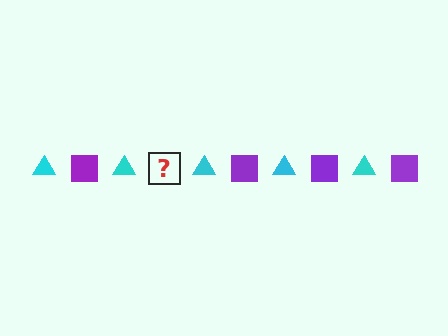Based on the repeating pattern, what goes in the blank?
The blank should be a purple square.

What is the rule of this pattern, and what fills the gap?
The rule is that the pattern alternates between cyan triangle and purple square. The gap should be filled with a purple square.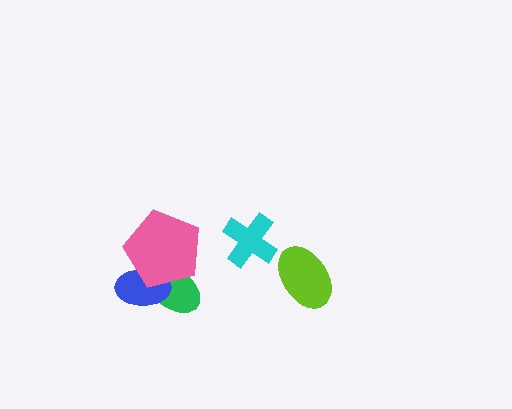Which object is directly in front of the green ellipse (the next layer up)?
The blue ellipse is directly in front of the green ellipse.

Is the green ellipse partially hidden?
Yes, it is partially covered by another shape.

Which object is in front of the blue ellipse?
The pink pentagon is in front of the blue ellipse.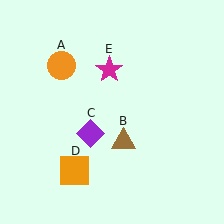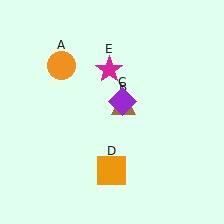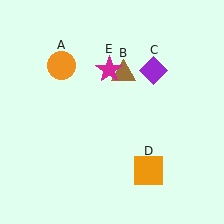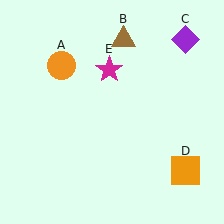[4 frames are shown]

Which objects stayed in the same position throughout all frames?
Orange circle (object A) and magenta star (object E) remained stationary.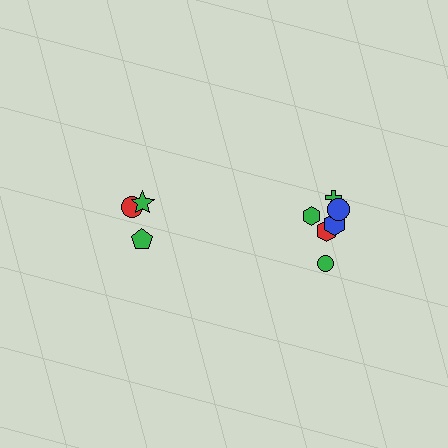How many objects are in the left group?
There are 3 objects.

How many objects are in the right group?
There are 7 objects.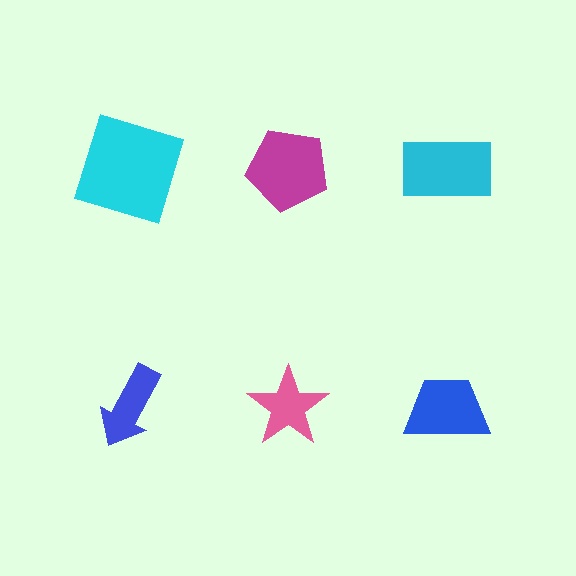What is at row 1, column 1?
A cyan square.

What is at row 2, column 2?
A pink star.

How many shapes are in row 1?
3 shapes.